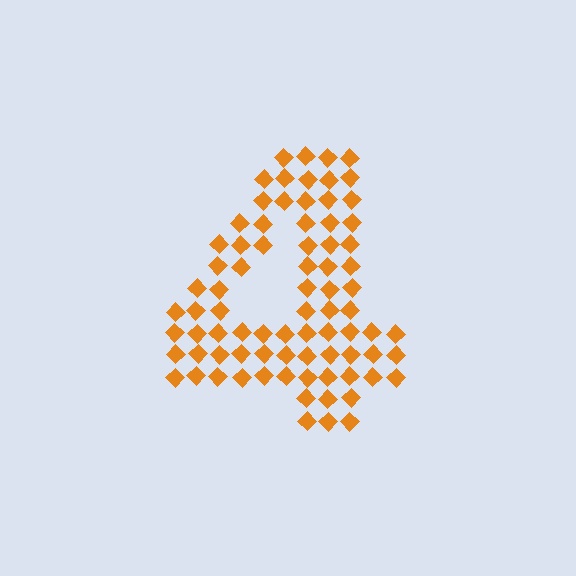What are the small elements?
The small elements are diamonds.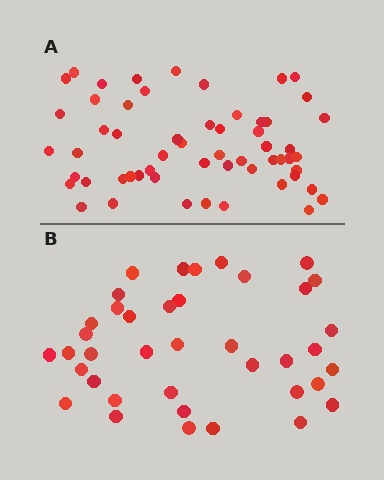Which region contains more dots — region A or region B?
Region A (the top region) has more dots.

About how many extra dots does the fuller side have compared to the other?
Region A has approximately 20 more dots than region B.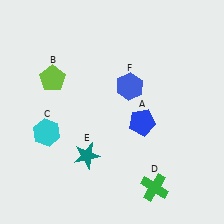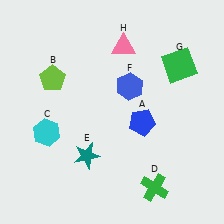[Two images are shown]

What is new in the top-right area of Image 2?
A pink triangle (H) was added in the top-right area of Image 2.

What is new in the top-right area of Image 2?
A green square (G) was added in the top-right area of Image 2.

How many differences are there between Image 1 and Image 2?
There are 2 differences between the two images.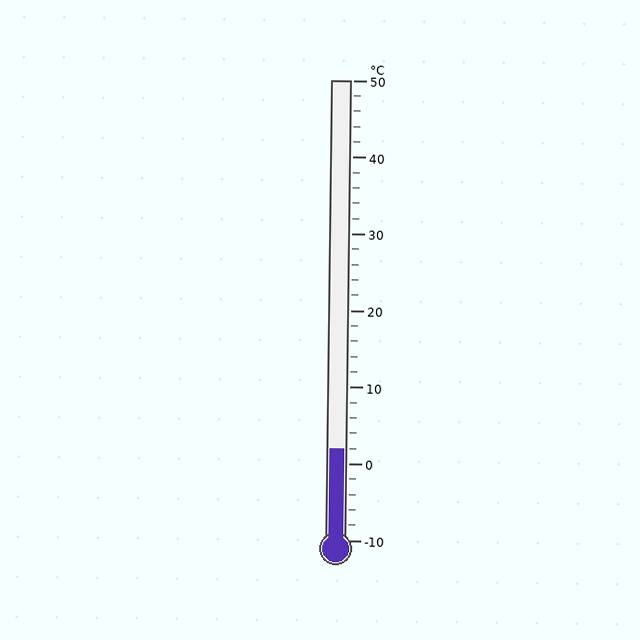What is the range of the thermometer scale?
The thermometer scale ranges from -10°C to 50°C.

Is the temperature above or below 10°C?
The temperature is below 10°C.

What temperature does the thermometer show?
The thermometer shows approximately 2°C.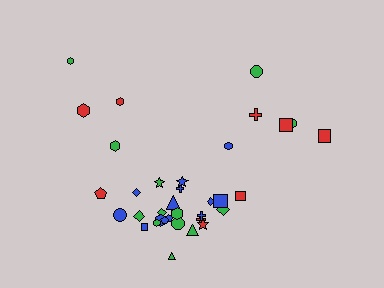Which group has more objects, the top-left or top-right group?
The top-right group.